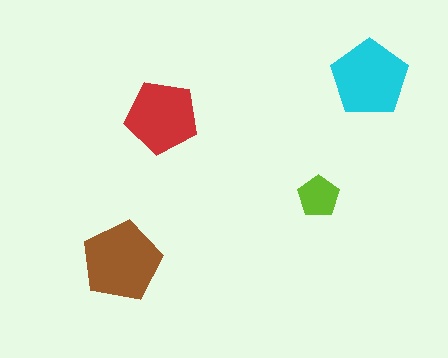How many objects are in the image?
There are 4 objects in the image.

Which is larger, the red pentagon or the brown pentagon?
The brown one.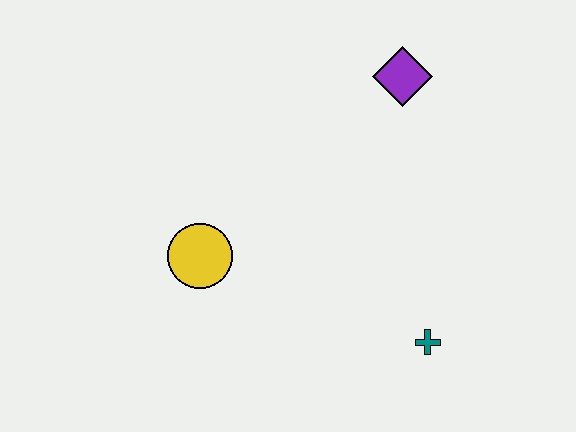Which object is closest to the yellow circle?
The teal cross is closest to the yellow circle.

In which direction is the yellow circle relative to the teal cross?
The yellow circle is to the left of the teal cross.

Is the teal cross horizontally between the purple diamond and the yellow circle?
No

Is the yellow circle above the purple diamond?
No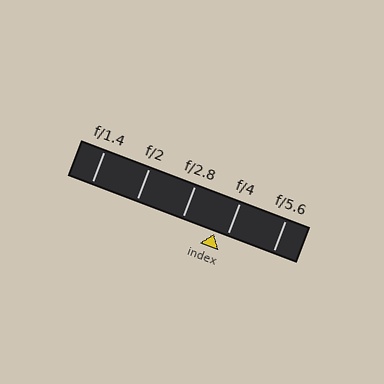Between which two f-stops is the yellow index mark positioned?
The index mark is between f/2.8 and f/4.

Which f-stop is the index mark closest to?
The index mark is closest to f/4.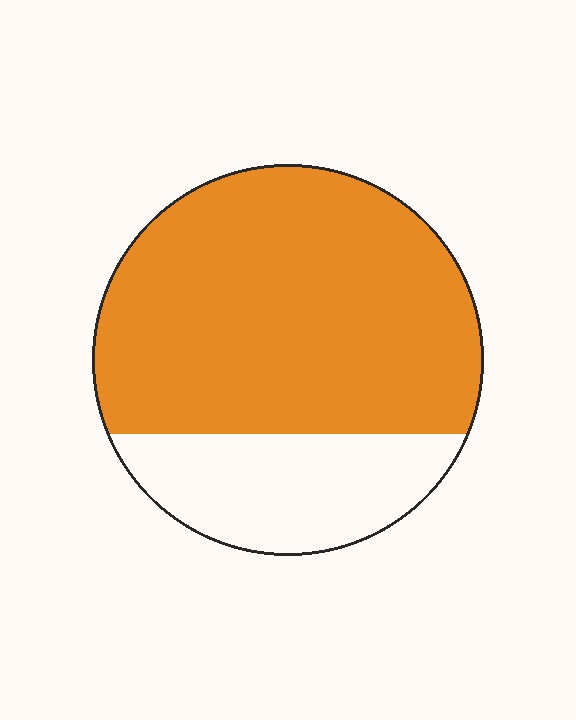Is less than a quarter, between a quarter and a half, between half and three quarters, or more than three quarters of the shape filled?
Between half and three quarters.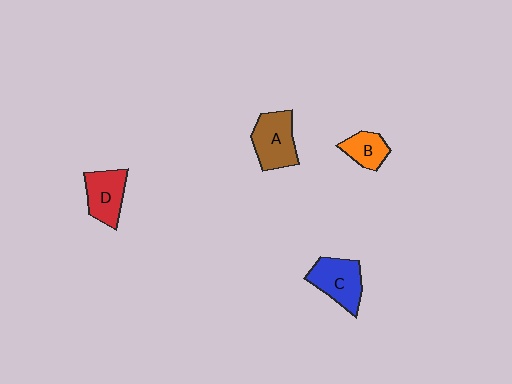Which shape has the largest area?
Shape A (brown).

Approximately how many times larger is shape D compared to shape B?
Approximately 1.4 times.